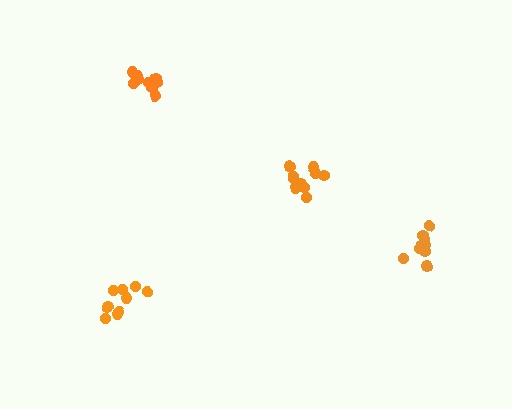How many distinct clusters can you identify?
There are 4 distinct clusters.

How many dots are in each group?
Group 1: 9 dots, Group 2: 10 dots, Group 3: 9 dots, Group 4: 10 dots (38 total).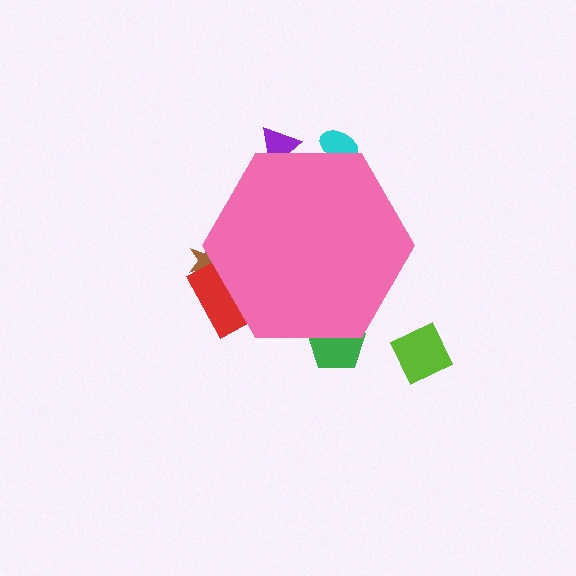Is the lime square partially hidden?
No, the lime square is fully visible.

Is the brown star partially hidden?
Yes, the brown star is partially hidden behind the pink hexagon.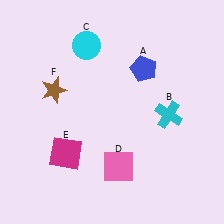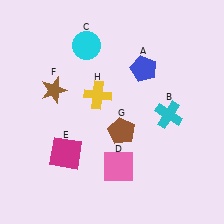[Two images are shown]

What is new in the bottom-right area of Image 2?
A brown pentagon (G) was added in the bottom-right area of Image 2.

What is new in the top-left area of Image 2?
A yellow cross (H) was added in the top-left area of Image 2.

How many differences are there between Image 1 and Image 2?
There are 2 differences between the two images.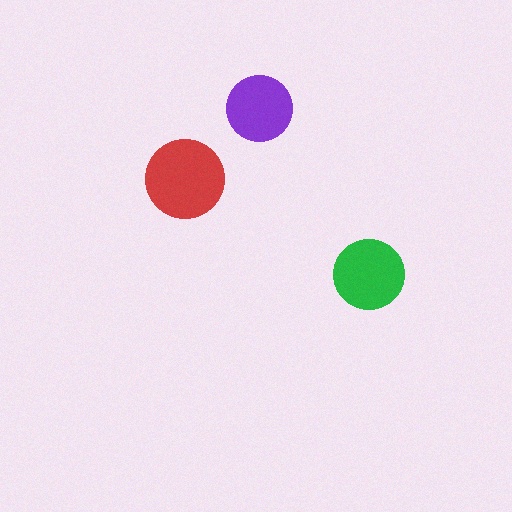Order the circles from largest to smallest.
the red one, the green one, the purple one.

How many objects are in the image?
There are 3 objects in the image.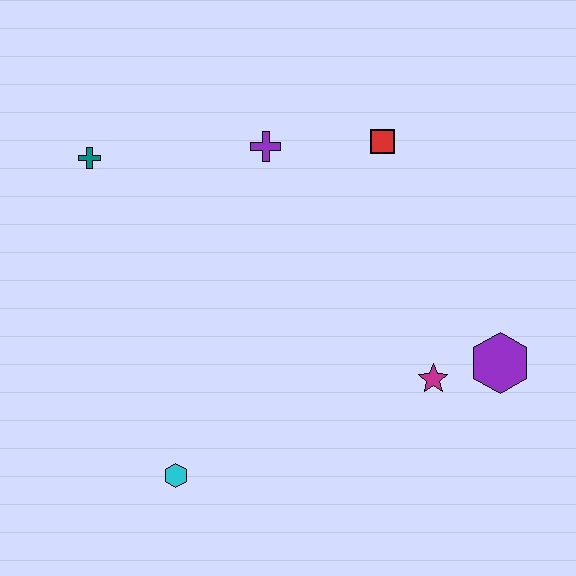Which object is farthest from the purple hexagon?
The teal cross is farthest from the purple hexagon.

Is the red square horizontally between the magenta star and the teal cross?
Yes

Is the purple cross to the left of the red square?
Yes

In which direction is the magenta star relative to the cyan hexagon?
The magenta star is to the right of the cyan hexagon.